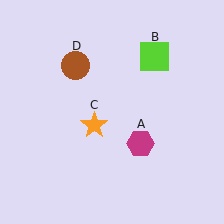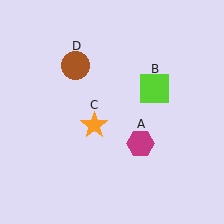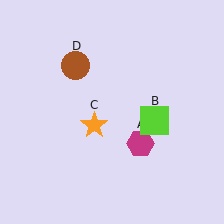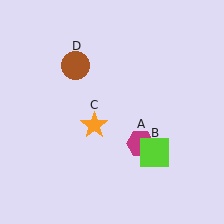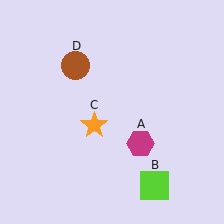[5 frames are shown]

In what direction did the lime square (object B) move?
The lime square (object B) moved down.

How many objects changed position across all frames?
1 object changed position: lime square (object B).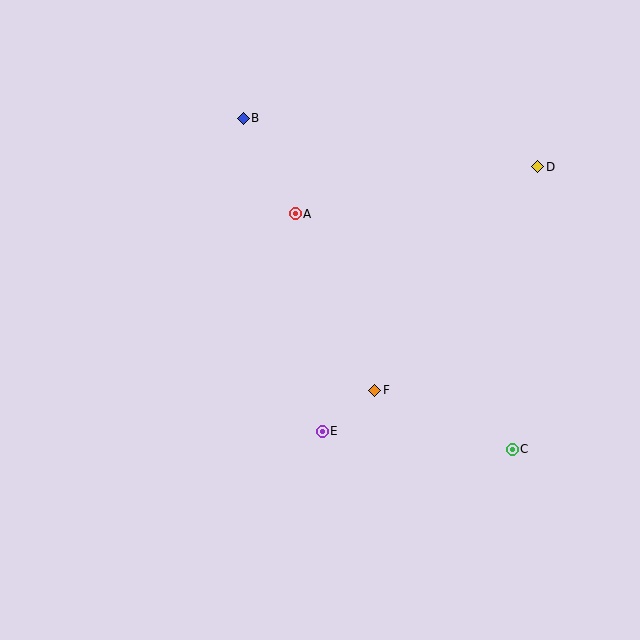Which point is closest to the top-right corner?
Point D is closest to the top-right corner.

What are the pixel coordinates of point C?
Point C is at (512, 449).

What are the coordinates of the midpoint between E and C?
The midpoint between E and C is at (417, 440).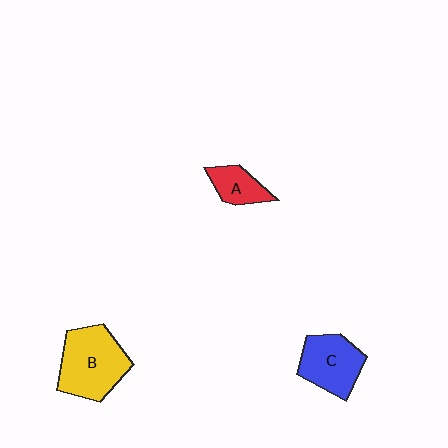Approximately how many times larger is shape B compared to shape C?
Approximately 1.3 times.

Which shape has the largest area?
Shape B (yellow).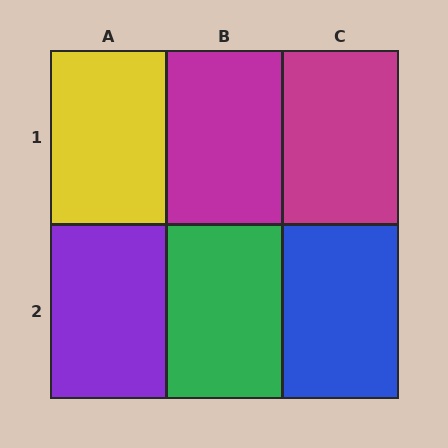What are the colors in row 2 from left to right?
Purple, green, blue.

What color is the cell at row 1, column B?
Magenta.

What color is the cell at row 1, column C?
Magenta.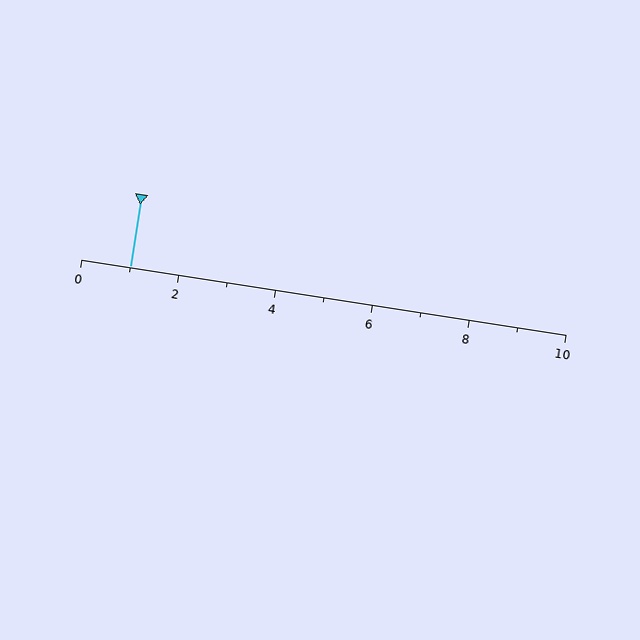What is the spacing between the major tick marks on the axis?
The major ticks are spaced 2 apart.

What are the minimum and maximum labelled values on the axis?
The axis runs from 0 to 10.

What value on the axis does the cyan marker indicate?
The marker indicates approximately 1.